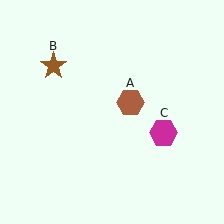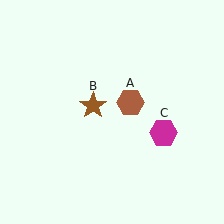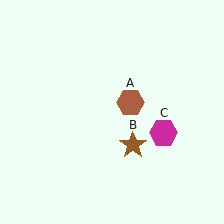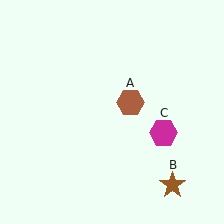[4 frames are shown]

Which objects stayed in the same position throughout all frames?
Brown hexagon (object A) and magenta hexagon (object C) remained stationary.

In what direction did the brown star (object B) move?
The brown star (object B) moved down and to the right.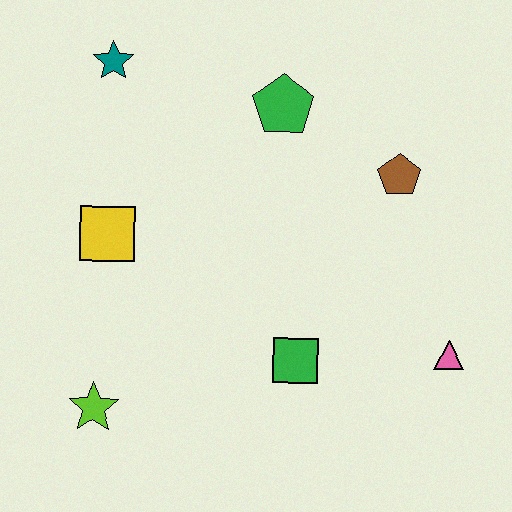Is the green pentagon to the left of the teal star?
No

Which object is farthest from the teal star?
The pink triangle is farthest from the teal star.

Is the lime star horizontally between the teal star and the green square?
No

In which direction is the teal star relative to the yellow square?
The teal star is above the yellow square.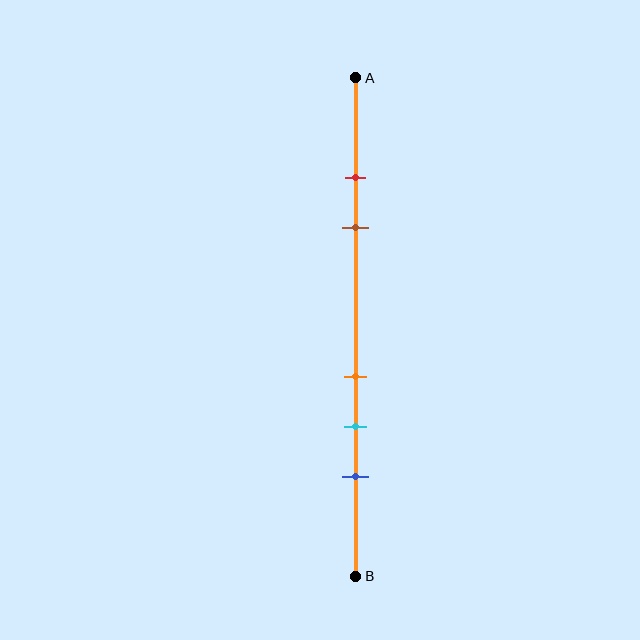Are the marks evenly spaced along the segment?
No, the marks are not evenly spaced.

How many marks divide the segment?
There are 5 marks dividing the segment.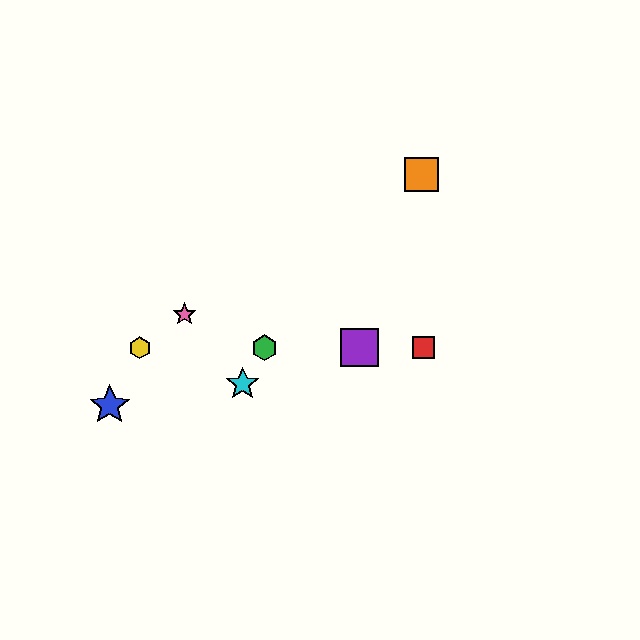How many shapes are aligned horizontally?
4 shapes (the red square, the green hexagon, the yellow hexagon, the purple square) are aligned horizontally.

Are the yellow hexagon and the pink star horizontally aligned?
No, the yellow hexagon is at y≈348 and the pink star is at y≈314.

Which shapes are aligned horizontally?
The red square, the green hexagon, the yellow hexagon, the purple square are aligned horizontally.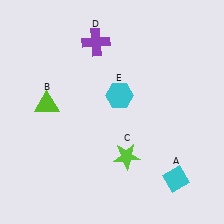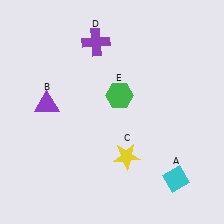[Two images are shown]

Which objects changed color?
B changed from lime to purple. C changed from lime to yellow. E changed from cyan to green.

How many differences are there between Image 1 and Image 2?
There are 3 differences between the two images.